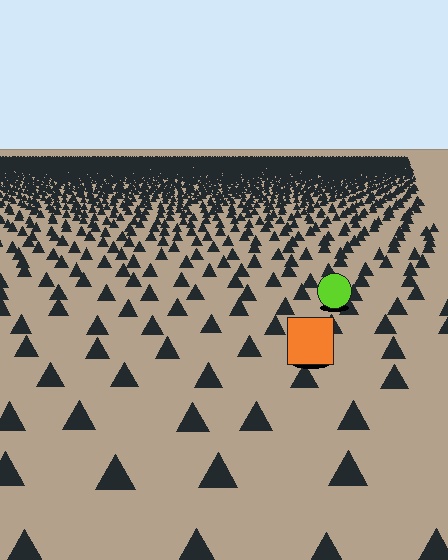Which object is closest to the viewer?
The orange square is closest. The texture marks near it are larger and more spread out.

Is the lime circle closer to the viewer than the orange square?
No. The orange square is closer — you can tell from the texture gradient: the ground texture is coarser near it.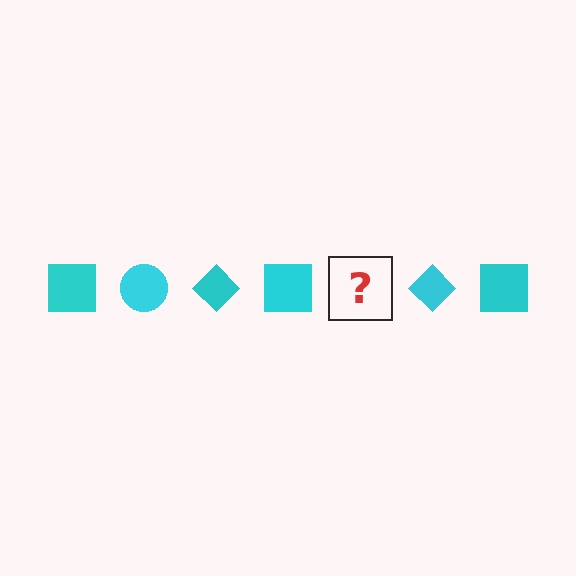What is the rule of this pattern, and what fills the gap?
The rule is that the pattern cycles through square, circle, diamond shapes in cyan. The gap should be filled with a cyan circle.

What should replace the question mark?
The question mark should be replaced with a cyan circle.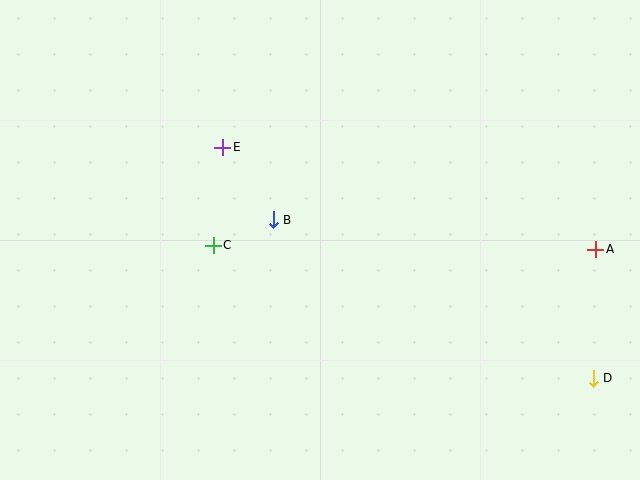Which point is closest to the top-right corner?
Point A is closest to the top-right corner.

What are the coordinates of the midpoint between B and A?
The midpoint between B and A is at (435, 235).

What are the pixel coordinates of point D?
Point D is at (593, 379).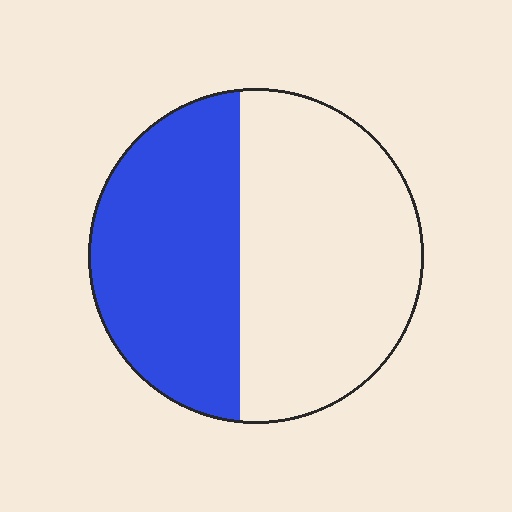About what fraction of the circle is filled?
About two fifths (2/5).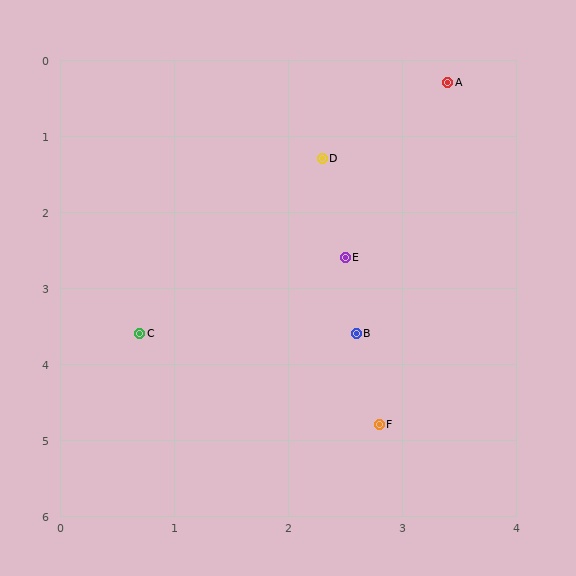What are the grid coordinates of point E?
Point E is at approximately (2.5, 2.6).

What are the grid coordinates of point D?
Point D is at approximately (2.3, 1.3).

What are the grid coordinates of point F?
Point F is at approximately (2.8, 4.8).